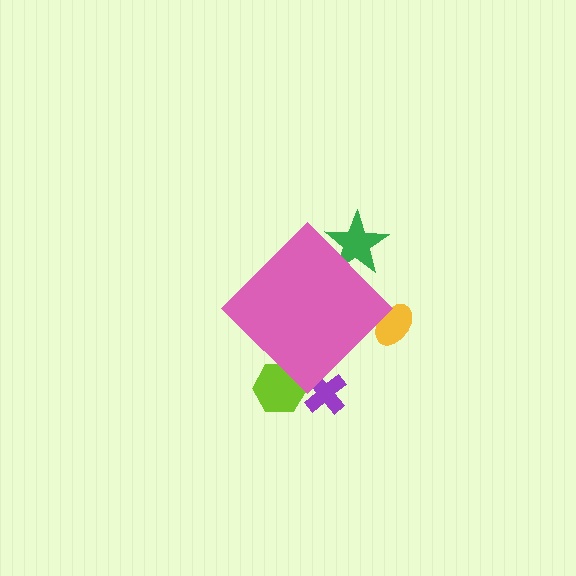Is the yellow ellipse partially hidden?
Yes, the yellow ellipse is partially hidden behind the pink diamond.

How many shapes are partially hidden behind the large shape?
4 shapes are partially hidden.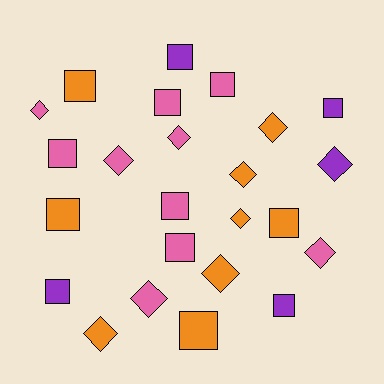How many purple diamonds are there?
There is 1 purple diamond.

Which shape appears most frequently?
Square, with 13 objects.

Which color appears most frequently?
Pink, with 10 objects.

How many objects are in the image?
There are 24 objects.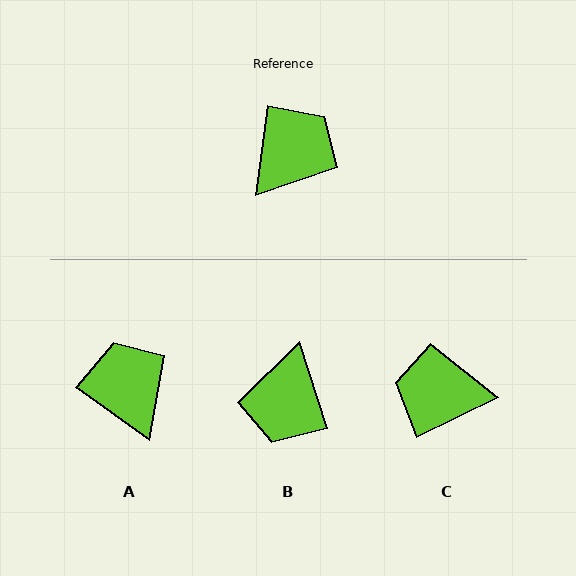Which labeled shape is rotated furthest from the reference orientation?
B, about 155 degrees away.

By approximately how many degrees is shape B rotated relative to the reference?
Approximately 155 degrees clockwise.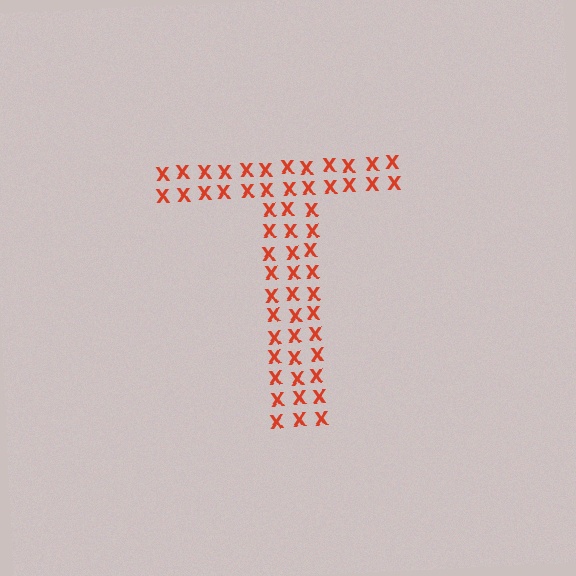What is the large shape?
The large shape is the letter T.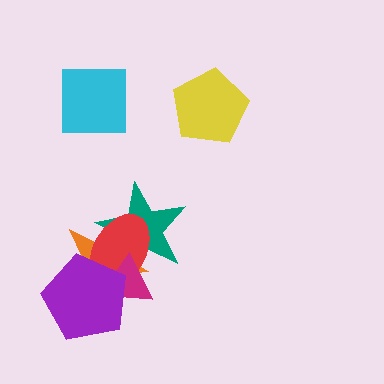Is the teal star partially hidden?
Yes, it is partially covered by another shape.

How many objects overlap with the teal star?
3 objects overlap with the teal star.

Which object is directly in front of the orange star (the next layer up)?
The red ellipse is directly in front of the orange star.